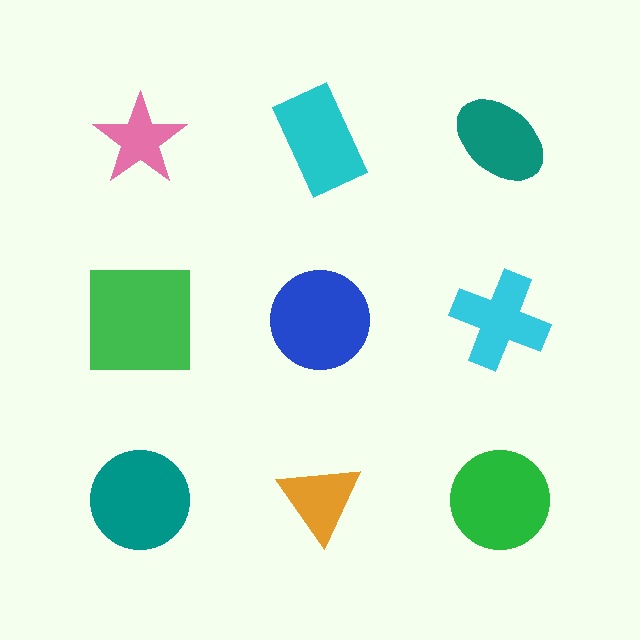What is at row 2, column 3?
A cyan cross.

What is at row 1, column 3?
A teal ellipse.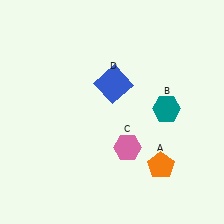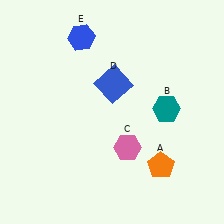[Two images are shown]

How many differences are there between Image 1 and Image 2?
There is 1 difference between the two images.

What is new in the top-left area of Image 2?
A blue hexagon (E) was added in the top-left area of Image 2.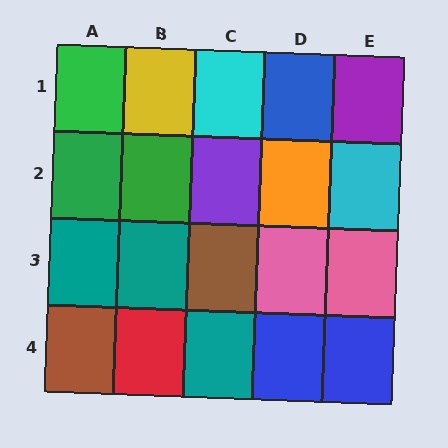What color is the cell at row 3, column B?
Teal.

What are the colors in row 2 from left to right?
Green, green, purple, orange, cyan.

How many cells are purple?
2 cells are purple.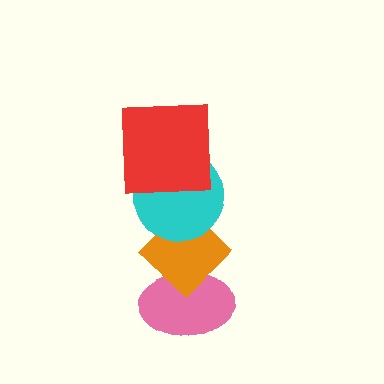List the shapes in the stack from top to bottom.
From top to bottom: the red square, the cyan circle, the orange diamond, the pink ellipse.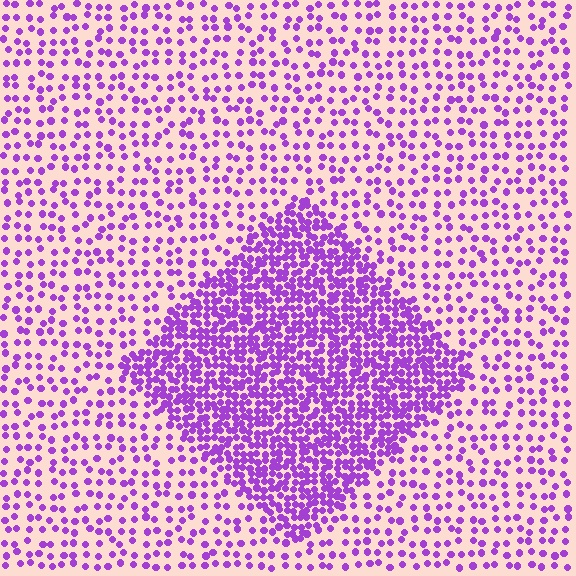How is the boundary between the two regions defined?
The boundary is defined by a change in element density (approximately 2.6x ratio). All elements are the same color, size, and shape.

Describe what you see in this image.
The image contains small purple elements arranged at two different densities. A diamond-shaped region is visible where the elements are more densely packed than the surrounding area.